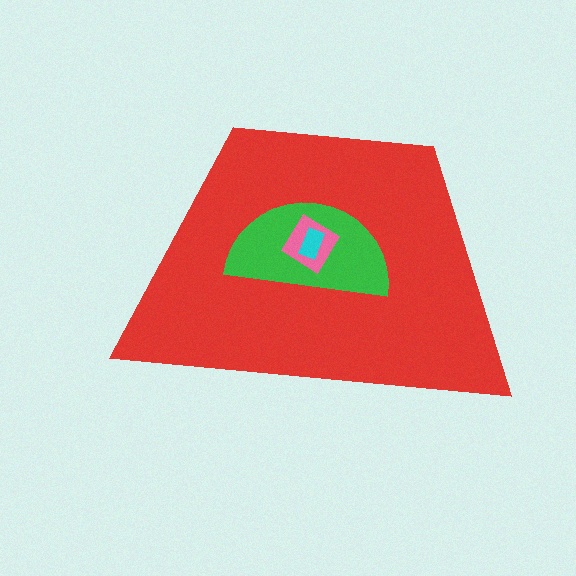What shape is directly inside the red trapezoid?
The green semicircle.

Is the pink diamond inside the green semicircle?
Yes.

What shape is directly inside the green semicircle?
The pink diamond.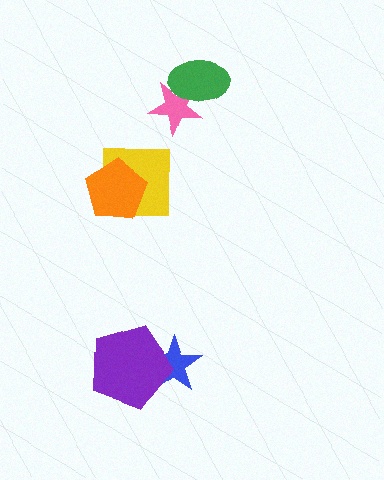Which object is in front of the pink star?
The green ellipse is in front of the pink star.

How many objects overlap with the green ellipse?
1 object overlaps with the green ellipse.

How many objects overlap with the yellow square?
1 object overlaps with the yellow square.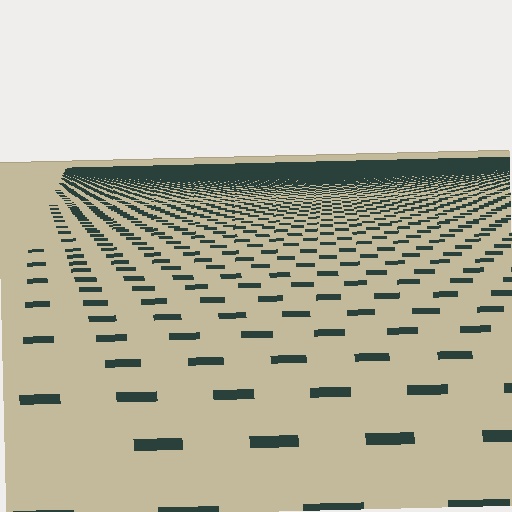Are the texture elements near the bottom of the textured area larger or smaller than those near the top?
Larger. Near the bottom, elements are closer to the viewer and appear at a bigger on-screen size.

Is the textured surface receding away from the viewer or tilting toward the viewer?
The surface is receding away from the viewer. Texture elements get smaller and denser toward the top.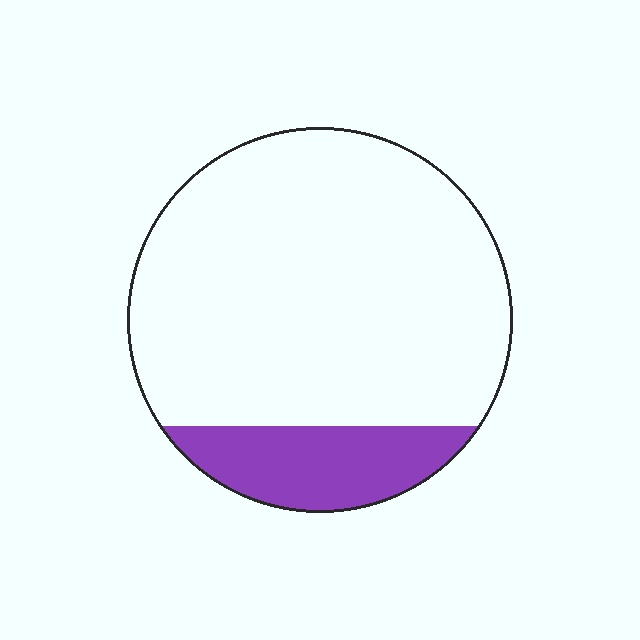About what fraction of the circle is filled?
About one sixth (1/6).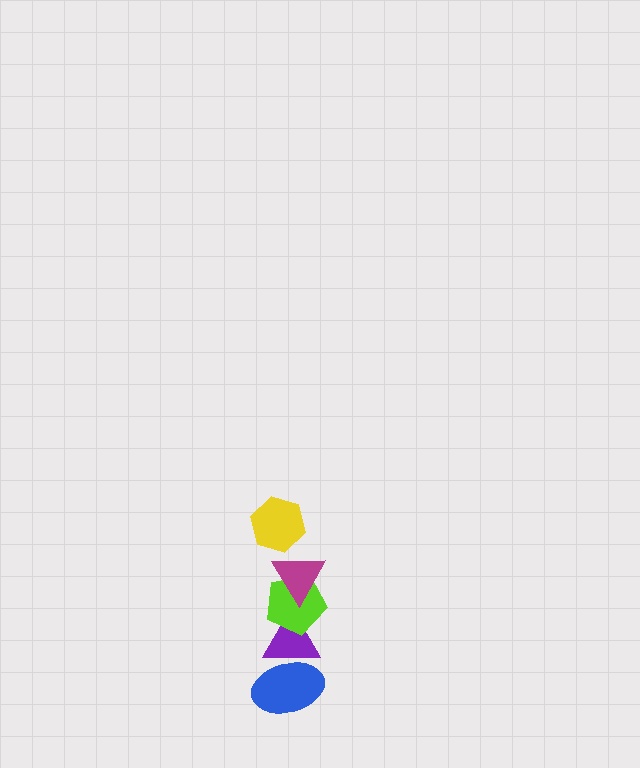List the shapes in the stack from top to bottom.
From top to bottom: the yellow hexagon, the magenta triangle, the lime pentagon, the purple triangle, the blue ellipse.